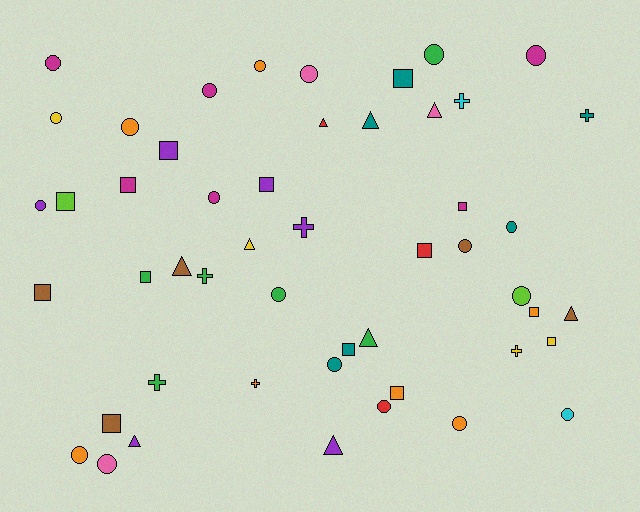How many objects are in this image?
There are 50 objects.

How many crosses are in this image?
There are 7 crosses.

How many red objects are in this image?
There are 3 red objects.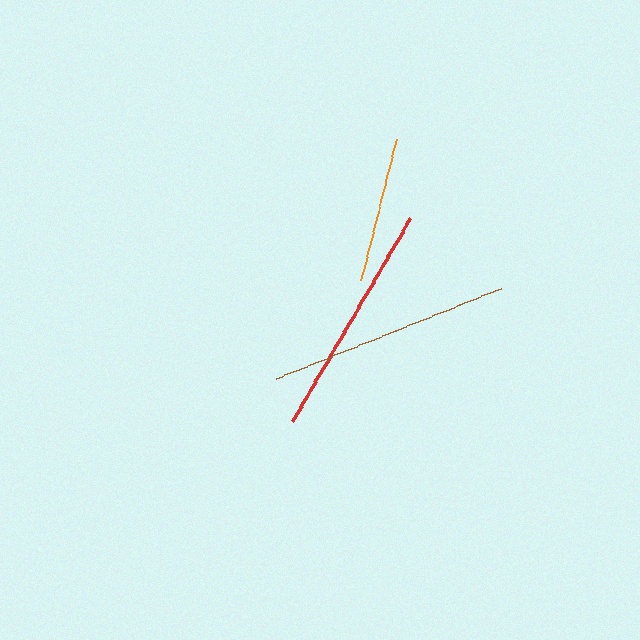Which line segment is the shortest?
The orange line is the shortest at approximately 145 pixels.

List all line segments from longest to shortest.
From longest to shortest: brown, red, orange.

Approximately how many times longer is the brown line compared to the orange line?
The brown line is approximately 1.7 times the length of the orange line.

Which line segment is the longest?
The brown line is the longest at approximately 242 pixels.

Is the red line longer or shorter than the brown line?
The brown line is longer than the red line.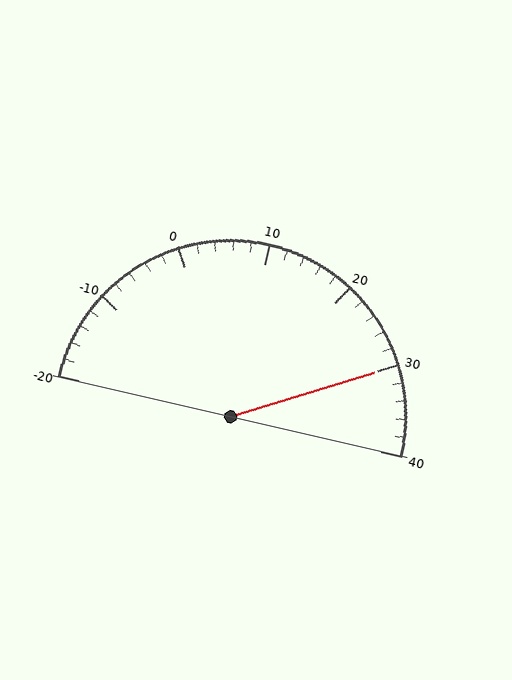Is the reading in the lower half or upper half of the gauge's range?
The reading is in the upper half of the range (-20 to 40).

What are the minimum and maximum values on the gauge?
The gauge ranges from -20 to 40.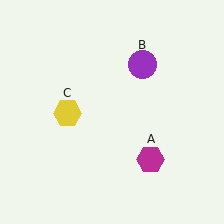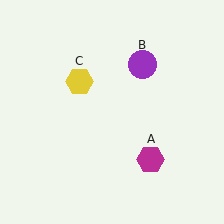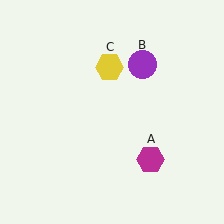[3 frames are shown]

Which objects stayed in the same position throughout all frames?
Magenta hexagon (object A) and purple circle (object B) remained stationary.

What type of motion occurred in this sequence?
The yellow hexagon (object C) rotated clockwise around the center of the scene.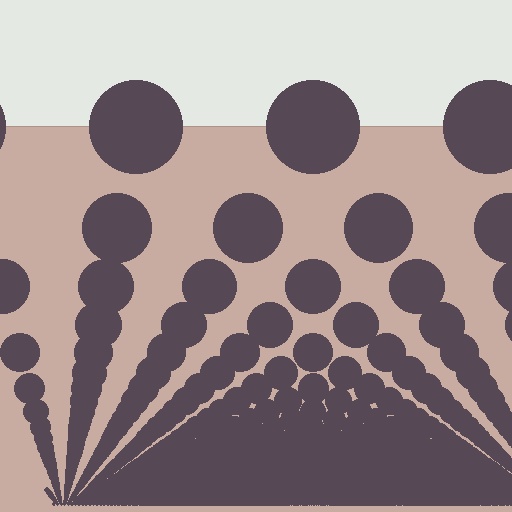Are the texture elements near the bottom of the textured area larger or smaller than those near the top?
Smaller. The gradient is inverted — elements near the bottom are smaller and denser.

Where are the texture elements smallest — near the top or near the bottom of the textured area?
Near the bottom.